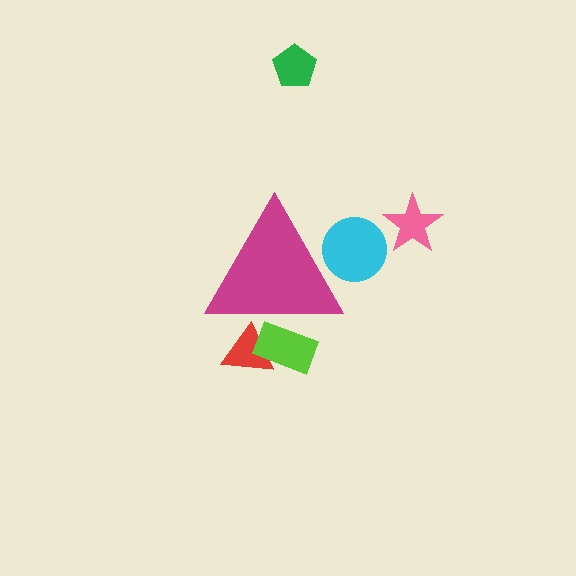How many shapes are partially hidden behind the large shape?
3 shapes are partially hidden.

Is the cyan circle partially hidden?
Yes, the cyan circle is partially hidden behind the magenta triangle.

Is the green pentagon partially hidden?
No, the green pentagon is fully visible.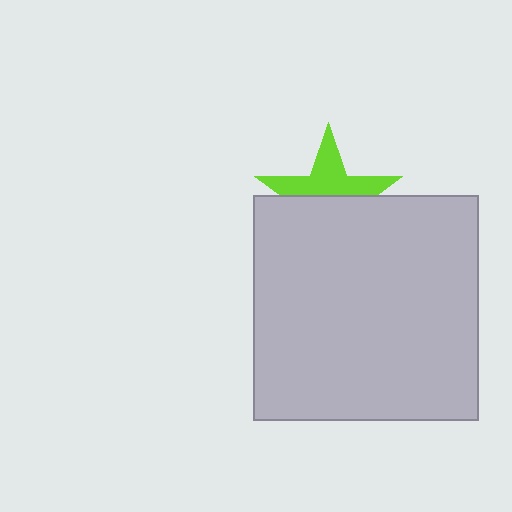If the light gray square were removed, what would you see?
You would see the complete lime star.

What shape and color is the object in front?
The object in front is a light gray square.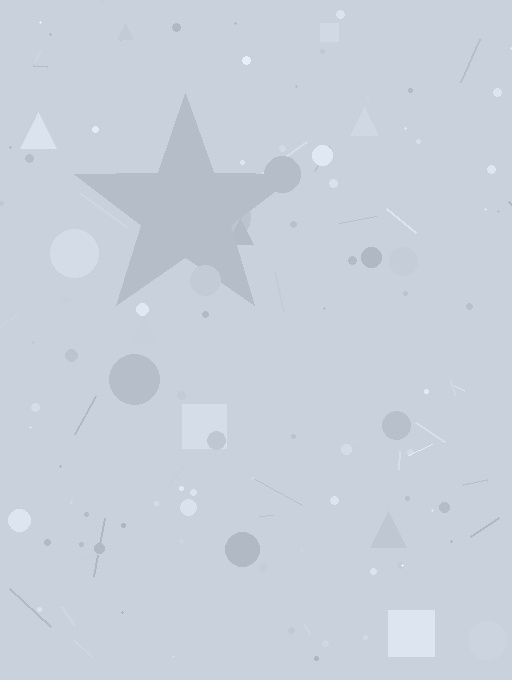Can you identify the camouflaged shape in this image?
The camouflaged shape is a star.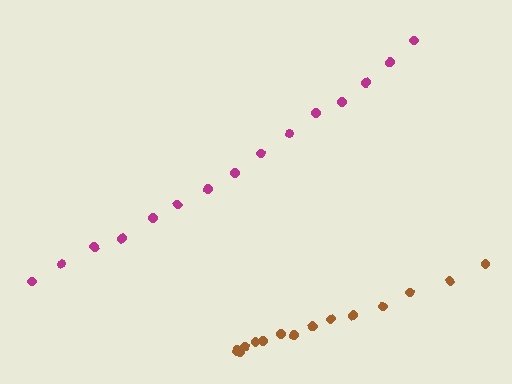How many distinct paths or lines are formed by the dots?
There are 2 distinct paths.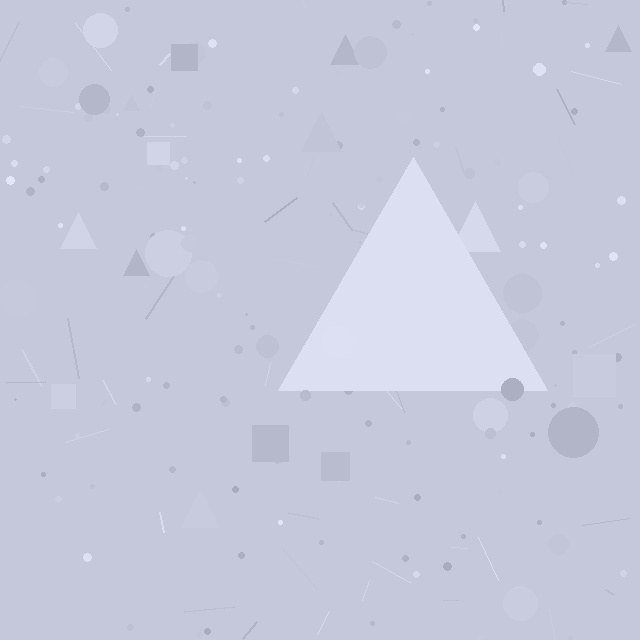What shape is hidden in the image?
A triangle is hidden in the image.